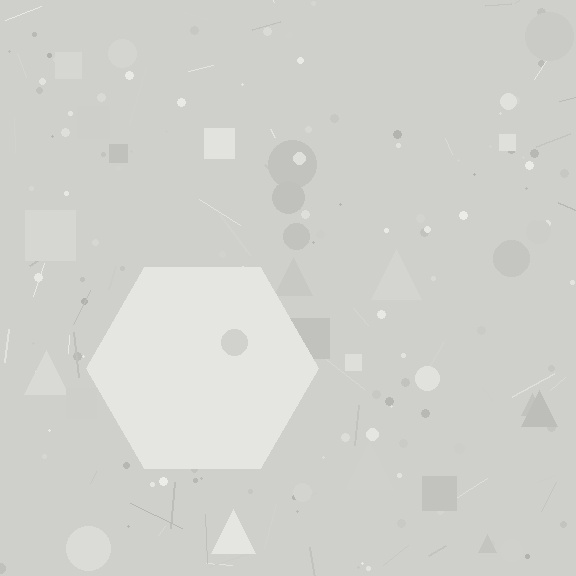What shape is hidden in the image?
A hexagon is hidden in the image.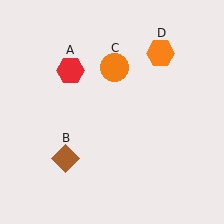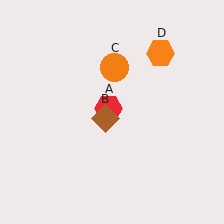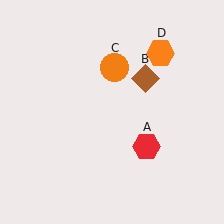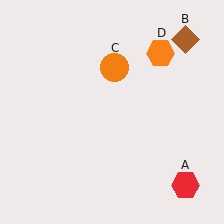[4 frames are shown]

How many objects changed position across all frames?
2 objects changed position: red hexagon (object A), brown diamond (object B).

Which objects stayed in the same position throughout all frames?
Orange circle (object C) and orange hexagon (object D) remained stationary.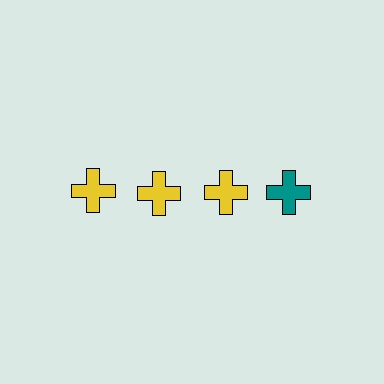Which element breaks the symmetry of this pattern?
The teal cross in the top row, second from right column breaks the symmetry. All other shapes are yellow crosses.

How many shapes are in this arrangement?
There are 4 shapes arranged in a grid pattern.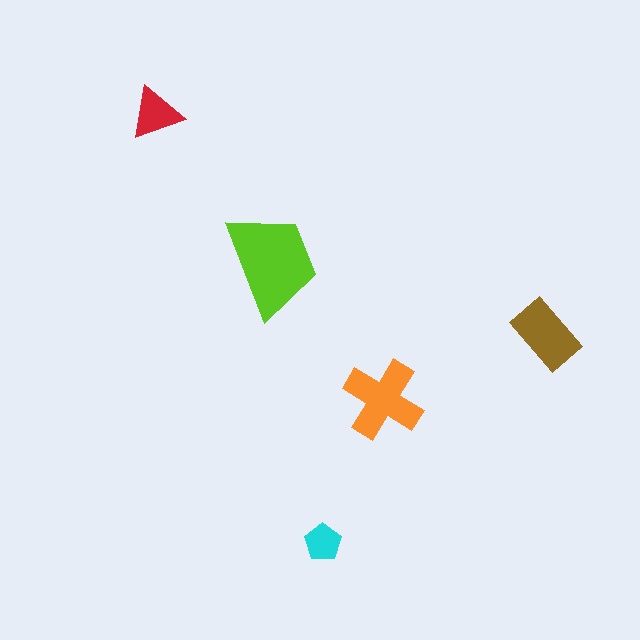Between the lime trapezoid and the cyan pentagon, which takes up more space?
The lime trapezoid.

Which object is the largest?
The lime trapezoid.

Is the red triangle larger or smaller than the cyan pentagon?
Larger.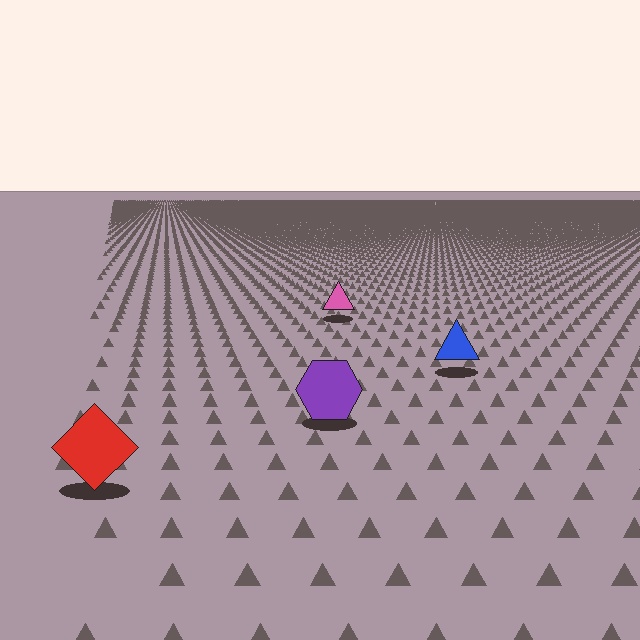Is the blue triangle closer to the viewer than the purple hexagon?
No. The purple hexagon is closer — you can tell from the texture gradient: the ground texture is coarser near it.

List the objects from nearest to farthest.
From nearest to farthest: the red diamond, the purple hexagon, the blue triangle, the pink triangle.